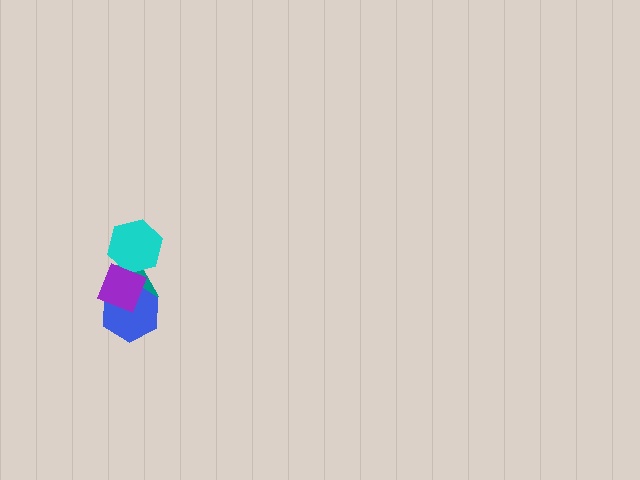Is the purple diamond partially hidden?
No, no other shape covers it.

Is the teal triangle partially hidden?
Yes, it is partially covered by another shape.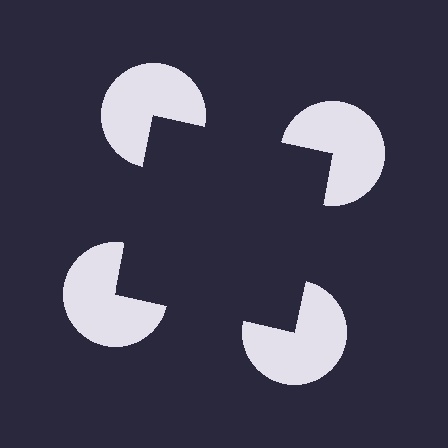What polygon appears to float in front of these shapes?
An illusory square — its edges are inferred from the aligned wedge cuts in the pac-man discs, not physically drawn.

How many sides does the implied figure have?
4 sides.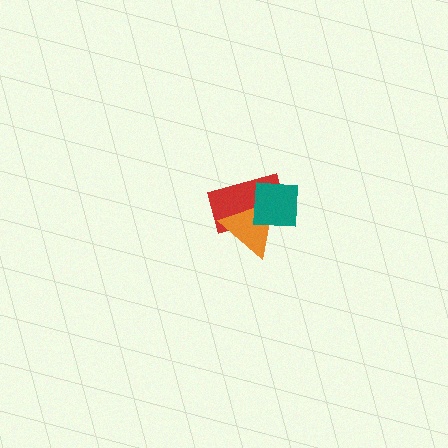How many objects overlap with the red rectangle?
2 objects overlap with the red rectangle.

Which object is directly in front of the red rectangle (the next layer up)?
The orange triangle is directly in front of the red rectangle.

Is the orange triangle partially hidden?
Yes, it is partially covered by another shape.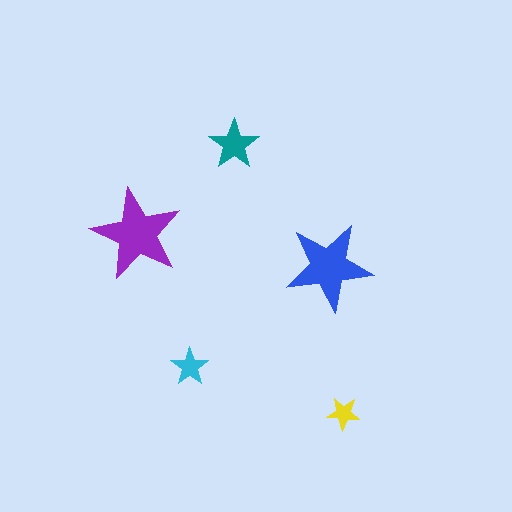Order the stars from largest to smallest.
the purple one, the blue one, the teal one, the cyan one, the yellow one.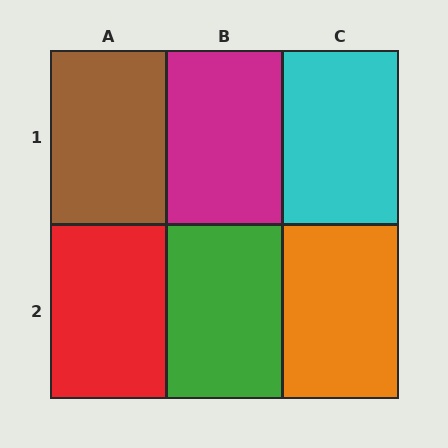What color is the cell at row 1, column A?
Brown.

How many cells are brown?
1 cell is brown.